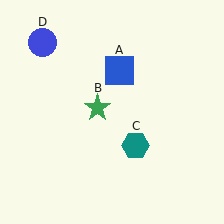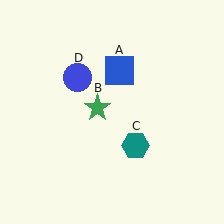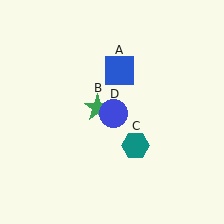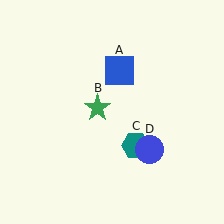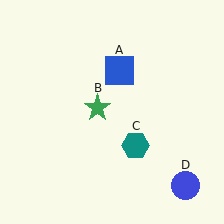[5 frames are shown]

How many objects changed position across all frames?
1 object changed position: blue circle (object D).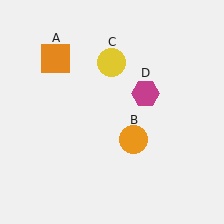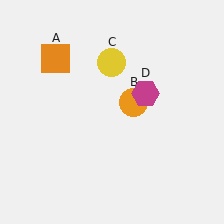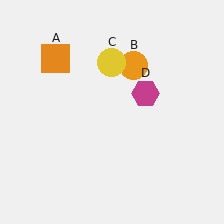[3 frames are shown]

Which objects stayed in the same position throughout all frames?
Orange square (object A) and yellow circle (object C) and magenta hexagon (object D) remained stationary.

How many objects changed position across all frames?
1 object changed position: orange circle (object B).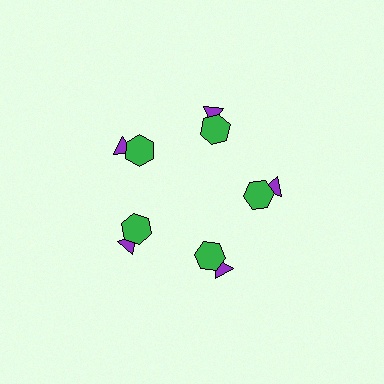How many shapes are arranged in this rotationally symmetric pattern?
There are 10 shapes, arranged in 5 groups of 2.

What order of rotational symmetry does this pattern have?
This pattern has 5-fold rotational symmetry.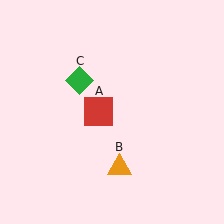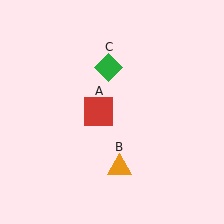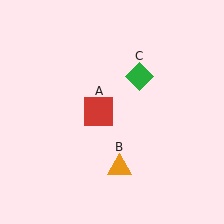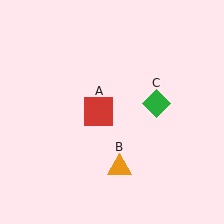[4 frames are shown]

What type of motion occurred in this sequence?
The green diamond (object C) rotated clockwise around the center of the scene.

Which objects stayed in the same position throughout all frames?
Red square (object A) and orange triangle (object B) remained stationary.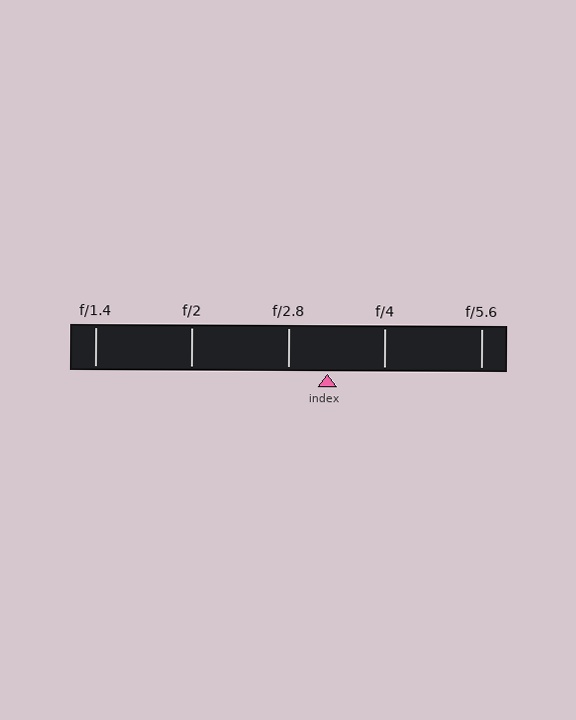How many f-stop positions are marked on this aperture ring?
There are 5 f-stop positions marked.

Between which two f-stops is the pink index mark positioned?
The index mark is between f/2.8 and f/4.